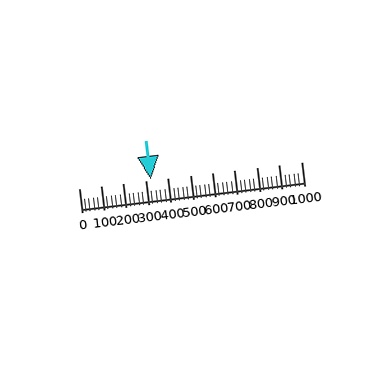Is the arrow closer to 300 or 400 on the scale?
The arrow is closer to 300.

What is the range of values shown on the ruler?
The ruler shows values from 0 to 1000.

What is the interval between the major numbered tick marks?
The major tick marks are spaced 100 units apart.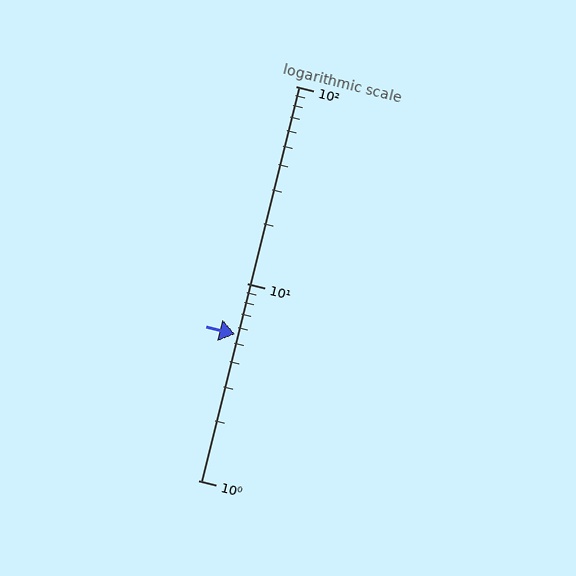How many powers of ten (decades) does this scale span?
The scale spans 2 decades, from 1 to 100.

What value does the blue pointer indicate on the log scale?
The pointer indicates approximately 5.5.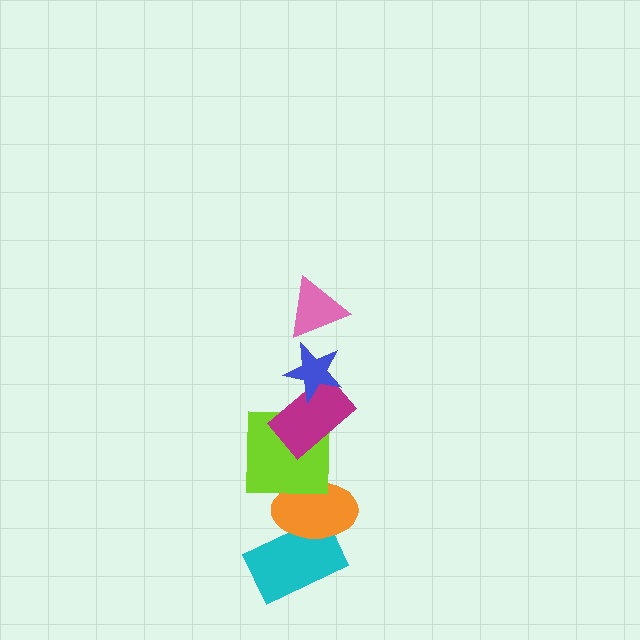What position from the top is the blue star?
The blue star is 2nd from the top.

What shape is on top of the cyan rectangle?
The orange ellipse is on top of the cyan rectangle.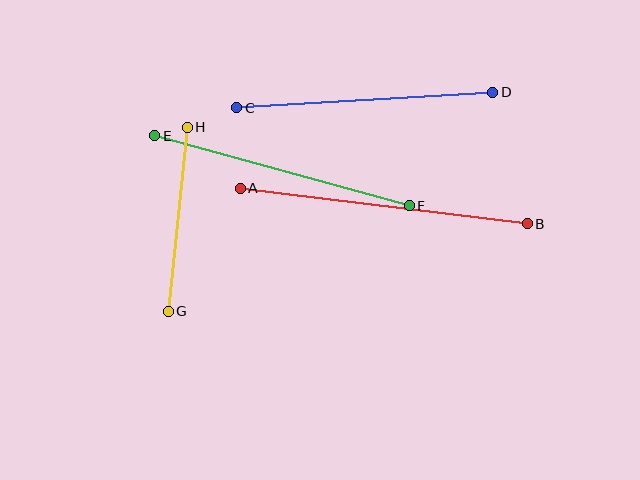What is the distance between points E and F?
The distance is approximately 264 pixels.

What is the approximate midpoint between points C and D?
The midpoint is at approximately (365, 100) pixels.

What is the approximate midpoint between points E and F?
The midpoint is at approximately (282, 171) pixels.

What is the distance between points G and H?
The distance is approximately 185 pixels.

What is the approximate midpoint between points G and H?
The midpoint is at approximately (178, 219) pixels.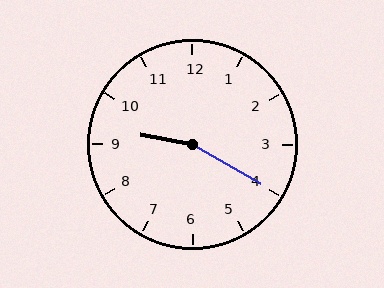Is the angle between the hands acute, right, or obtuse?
It is obtuse.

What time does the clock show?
9:20.